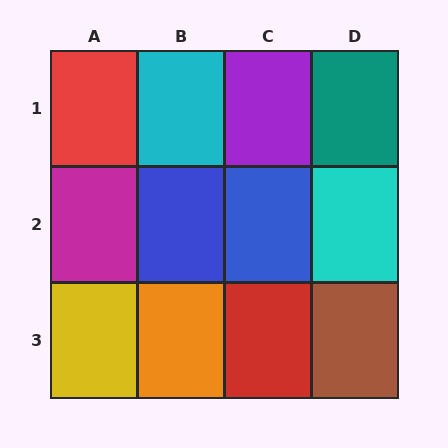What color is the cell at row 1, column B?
Cyan.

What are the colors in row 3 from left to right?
Yellow, orange, red, brown.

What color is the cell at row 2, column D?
Cyan.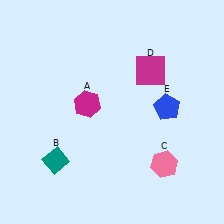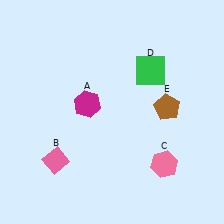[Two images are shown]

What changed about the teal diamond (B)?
In Image 1, B is teal. In Image 2, it changed to pink.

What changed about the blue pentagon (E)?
In Image 1, E is blue. In Image 2, it changed to brown.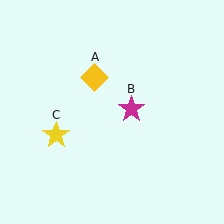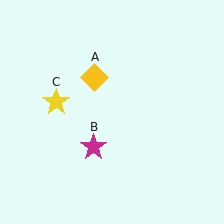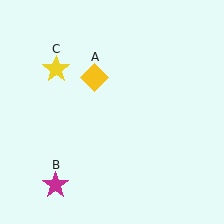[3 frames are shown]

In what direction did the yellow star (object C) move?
The yellow star (object C) moved up.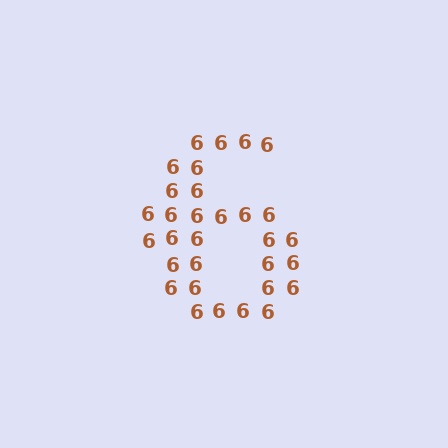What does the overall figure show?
The overall figure shows the digit 6.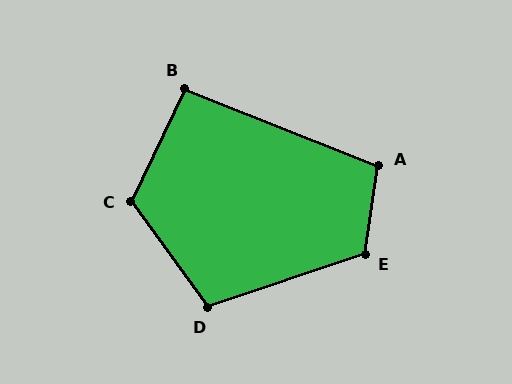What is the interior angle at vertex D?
Approximately 107 degrees (obtuse).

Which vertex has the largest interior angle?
C, at approximately 119 degrees.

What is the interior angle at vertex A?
Approximately 103 degrees (obtuse).